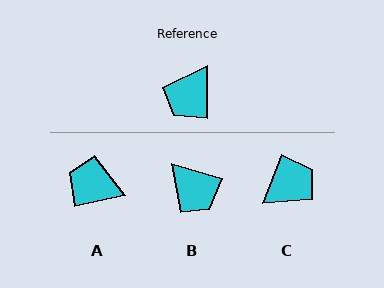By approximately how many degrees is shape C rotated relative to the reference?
Approximately 159 degrees counter-clockwise.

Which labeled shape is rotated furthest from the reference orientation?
C, about 159 degrees away.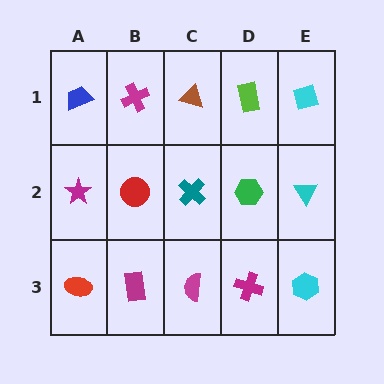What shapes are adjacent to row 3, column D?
A green hexagon (row 2, column D), a magenta semicircle (row 3, column C), a cyan hexagon (row 3, column E).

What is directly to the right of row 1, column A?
A magenta cross.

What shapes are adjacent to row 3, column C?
A teal cross (row 2, column C), a magenta rectangle (row 3, column B), a magenta cross (row 3, column D).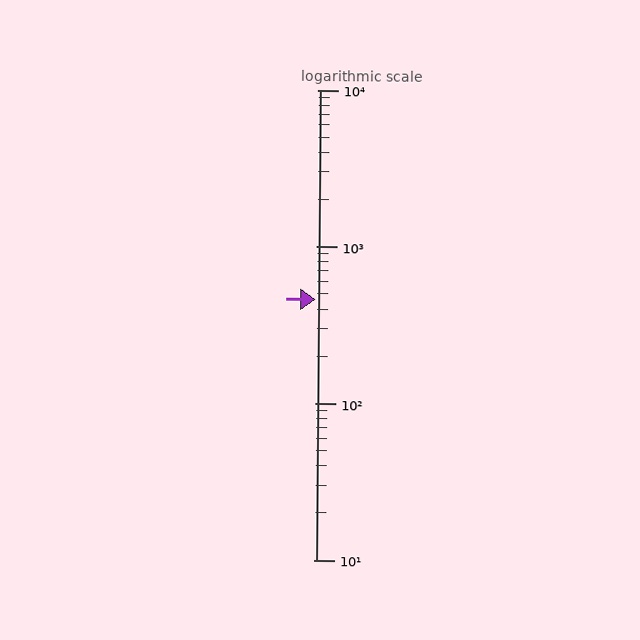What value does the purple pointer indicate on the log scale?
The pointer indicates approximately 460.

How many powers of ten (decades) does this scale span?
The scale spans 3 decades, from 10 to 10000.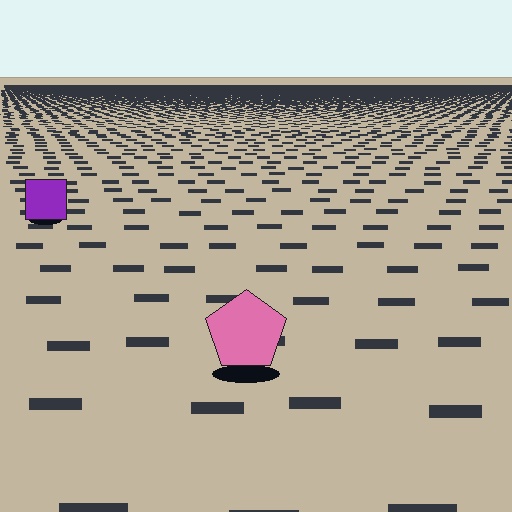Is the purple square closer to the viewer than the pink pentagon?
No. The pink pentagon is closer — you can tell from the texture gradient: the ground texture is coarser near it.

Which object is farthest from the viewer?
The purple square is farthest from the viewer. It appears smaller and the ground texture around it is denser.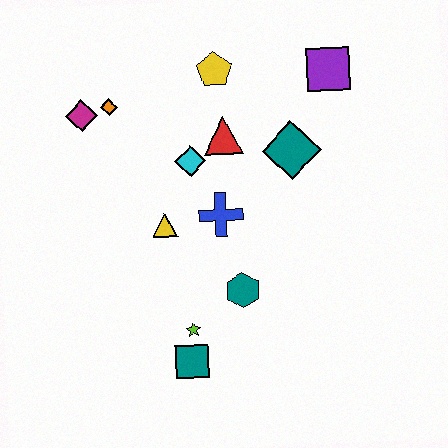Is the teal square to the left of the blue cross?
Yes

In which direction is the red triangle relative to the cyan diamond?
The red triangle is to the right of the cyan diamond.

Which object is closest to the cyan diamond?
The red triangle is closest to the cyan diamond.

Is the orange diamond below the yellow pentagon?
Yes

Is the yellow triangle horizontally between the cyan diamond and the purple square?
No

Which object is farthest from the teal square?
The purple square is farthest from the teal square.